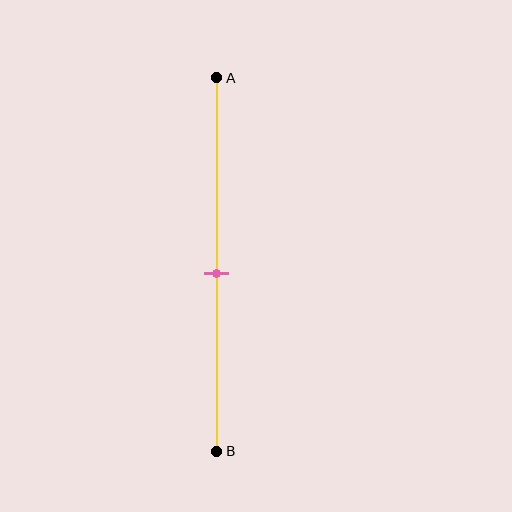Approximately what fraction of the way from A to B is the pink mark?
The pink mark is approximately 50% of the way from A to B.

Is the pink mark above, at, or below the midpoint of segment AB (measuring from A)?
The pink mark is approximately at the midpoint of segment AB.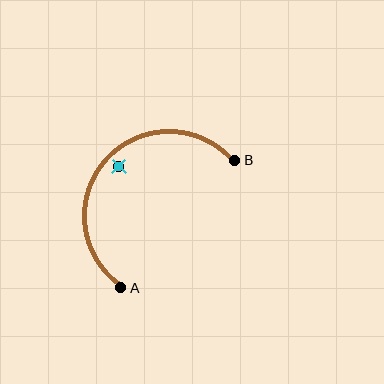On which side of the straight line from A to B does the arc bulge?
The arc bulges above and to the left of the straight line connecting A and B.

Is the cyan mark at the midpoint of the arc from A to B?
No — the cyan mark does not lie on the arc at all. It sits slightly inside the curve.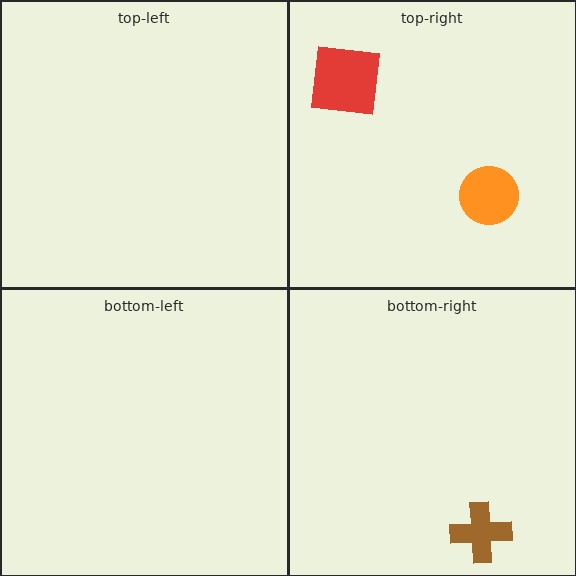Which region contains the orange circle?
The top-right region.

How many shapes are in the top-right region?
2.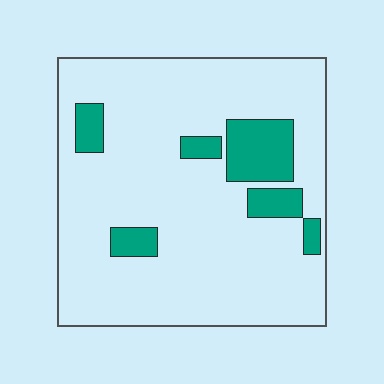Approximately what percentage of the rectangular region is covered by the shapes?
Approximately 15%.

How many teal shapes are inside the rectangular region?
6.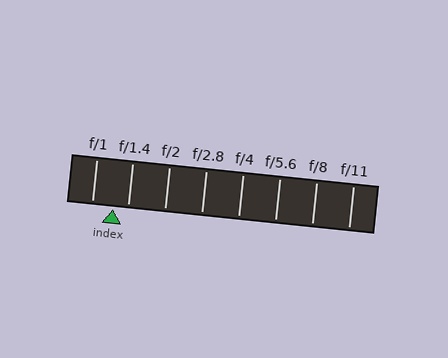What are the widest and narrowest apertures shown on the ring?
The widest aperture shown is f/1 and the narrowest is f/11.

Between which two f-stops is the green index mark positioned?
The index mark is between f/1 and f/1.4.